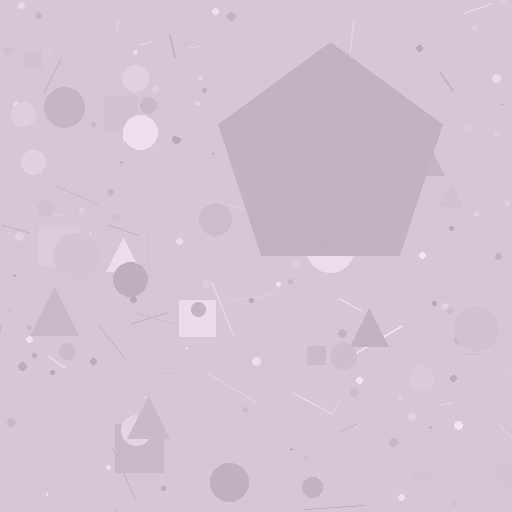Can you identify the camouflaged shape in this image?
The camouflaged shape is a pentagon.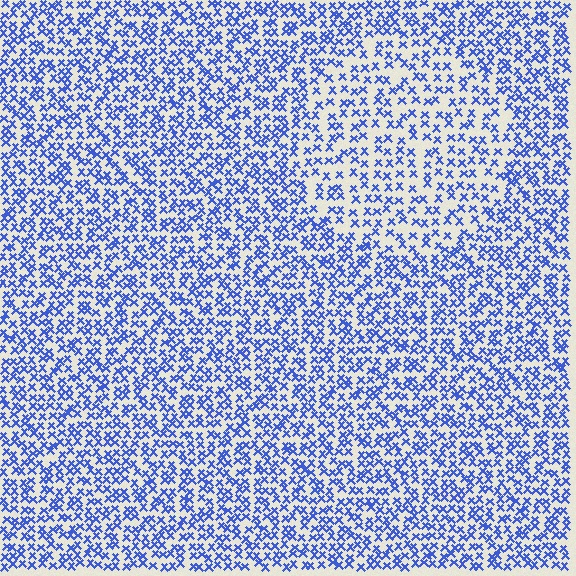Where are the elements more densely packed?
The elements are more densely packed outside the circle boundary.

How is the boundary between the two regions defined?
The boundary is defined by a change in element density (approximately 1.6x ratio). All elements are the same color, size, and shape.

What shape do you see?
I see a circle.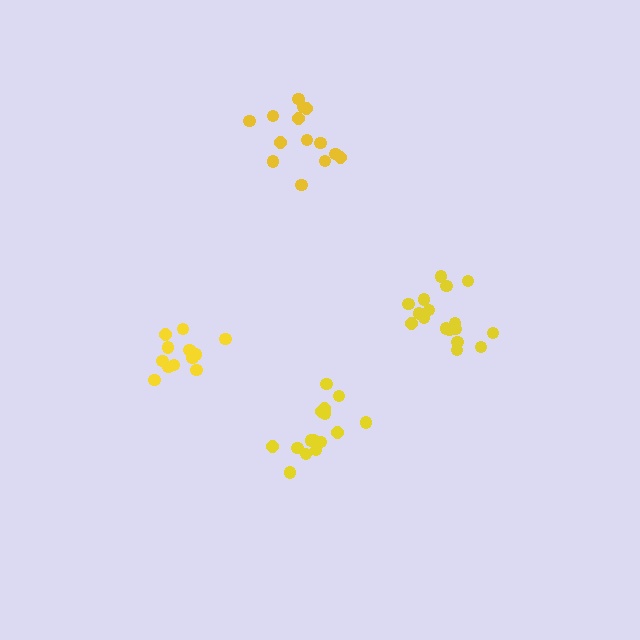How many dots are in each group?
Group 1: 15 dots, Group 2: 13 dots, Group 3: 14 dots, Group 4: 17 dots (59 total).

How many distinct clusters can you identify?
There are 4 distinct clusters.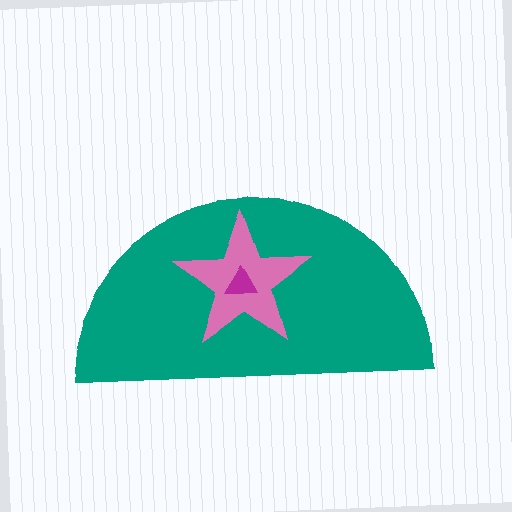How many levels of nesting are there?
3.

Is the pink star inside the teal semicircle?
Yes.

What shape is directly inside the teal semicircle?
The pink star.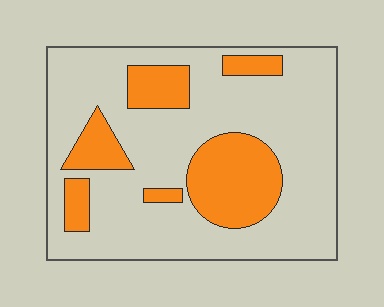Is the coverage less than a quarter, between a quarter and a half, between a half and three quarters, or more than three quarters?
Between a quarter and a half.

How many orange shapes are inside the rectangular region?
6.